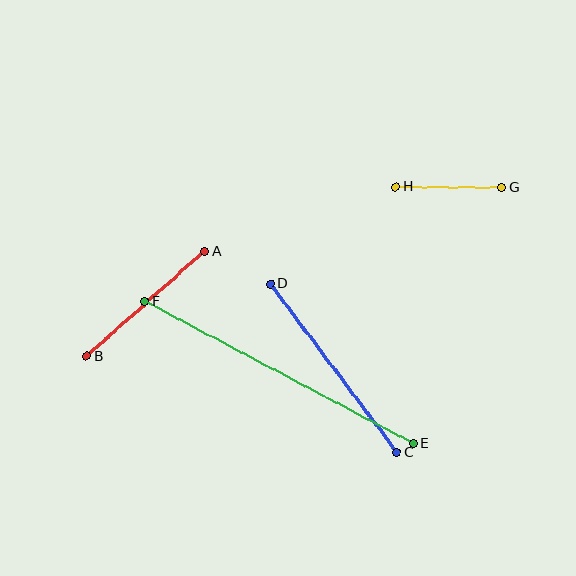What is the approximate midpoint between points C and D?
The midpoint is at approximately (334, 368) pixels.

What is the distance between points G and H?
The distance is approximately 106 pixels.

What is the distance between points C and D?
The distance is approximately 211 pixels.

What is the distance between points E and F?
The distance is approximately 304 pixels.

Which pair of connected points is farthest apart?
Points E and F are farthest apart.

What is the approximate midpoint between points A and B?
The midpoint is at approximately (145, 304) pixels.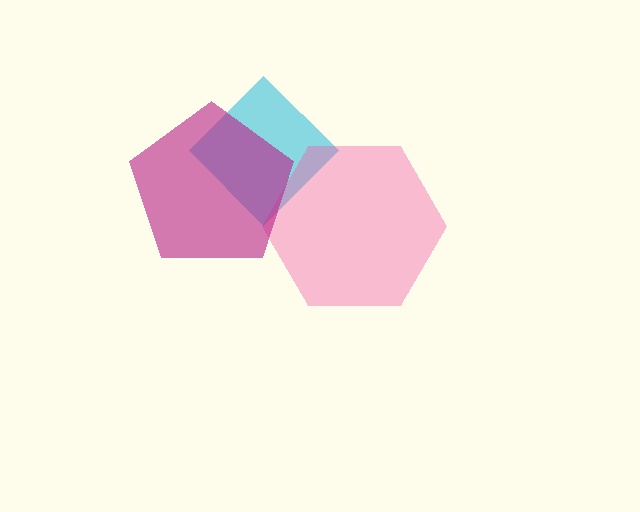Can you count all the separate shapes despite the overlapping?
Yes, there are 3 separate shapes.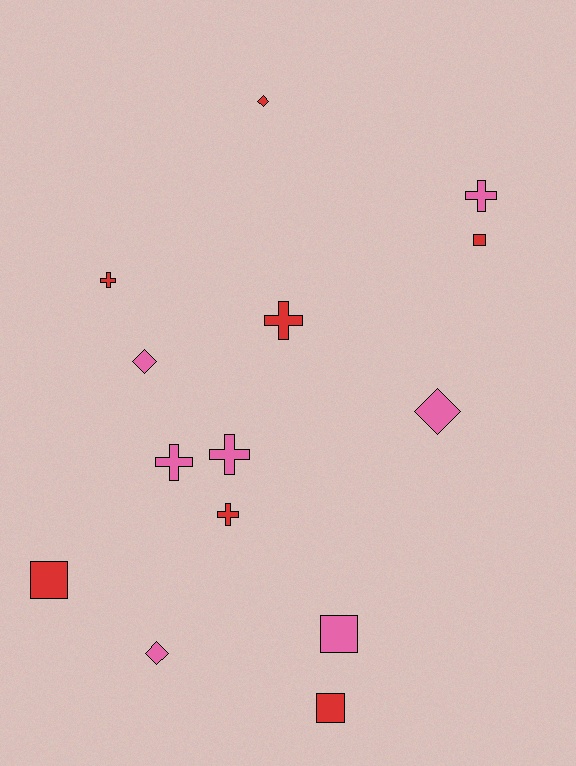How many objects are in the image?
There are 14 objects.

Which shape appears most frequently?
Cross, with 6 objects.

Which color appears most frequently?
Red, with 7 objects.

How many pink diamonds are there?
There are 3 pink diamonds.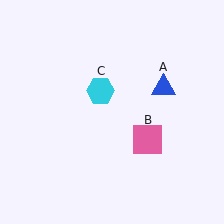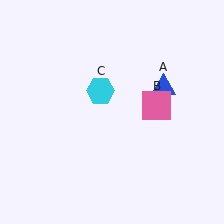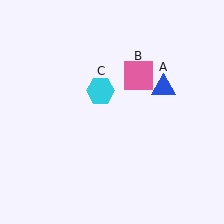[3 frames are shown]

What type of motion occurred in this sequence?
The pink square (object B) rotated counterclockwise around the center of the scene.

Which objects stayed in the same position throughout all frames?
Blue triangle (object A) and cyan hexagon (object C) remained stationary.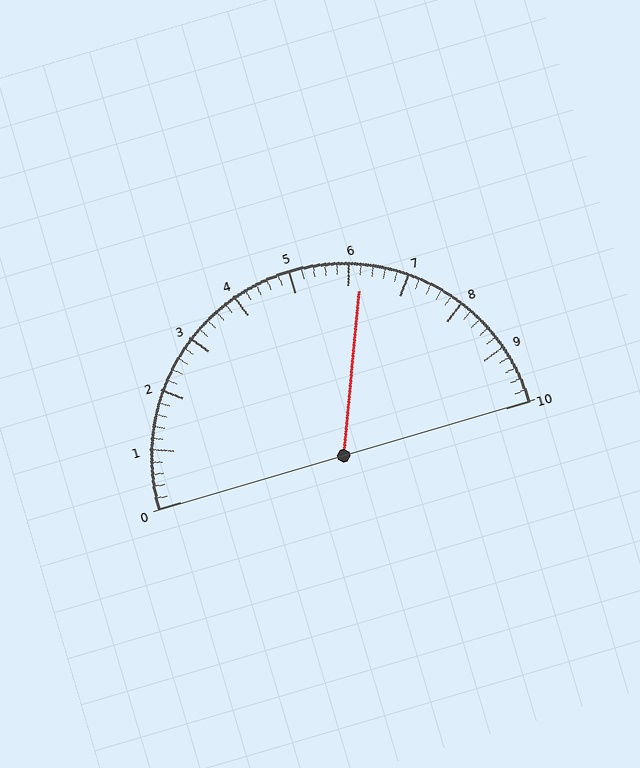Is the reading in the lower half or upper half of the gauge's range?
The reading is in the upper half of the range (0 to 10).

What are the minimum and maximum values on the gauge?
The gauge ranges from 0 to 10.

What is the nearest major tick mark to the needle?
The nearest major tick mark is 6.